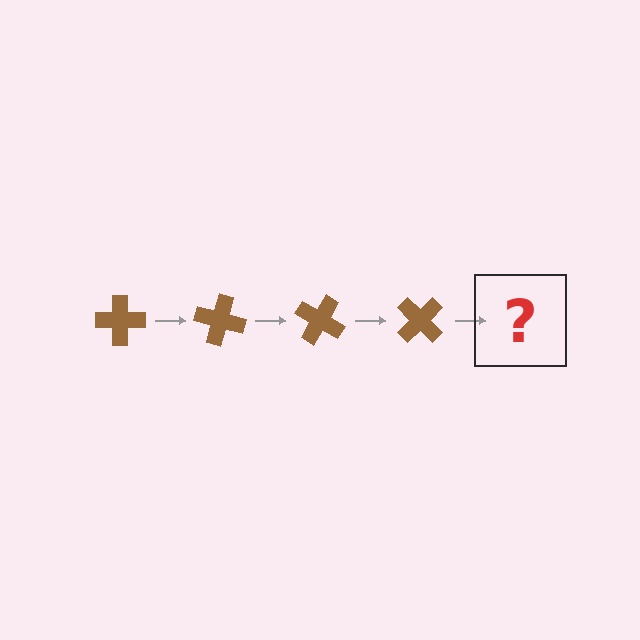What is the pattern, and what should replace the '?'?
The pattern is that the cross rotates 15 degrees each step. The '?' should be a brown cross rotated 60 degrees.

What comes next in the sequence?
The next element should be a brown cross rotated 60 degrees.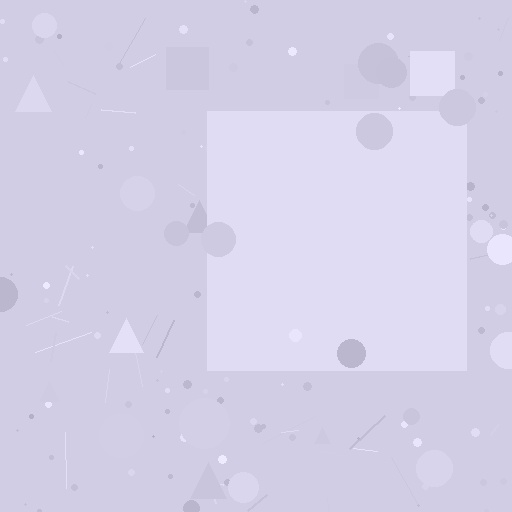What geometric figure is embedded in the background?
A square is embedded in the background.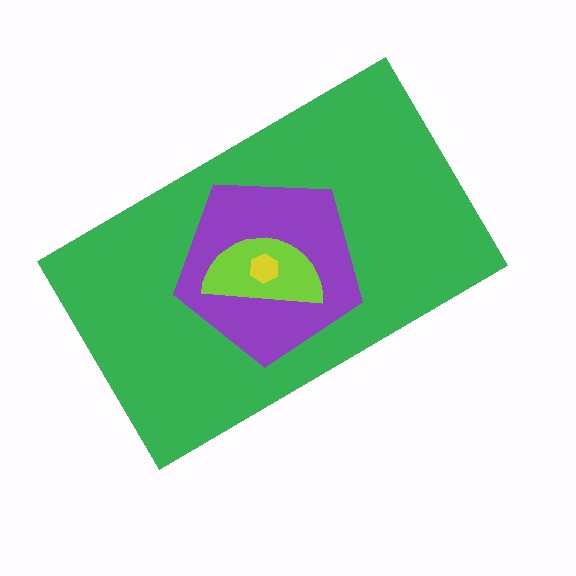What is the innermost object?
The yellow hexagon.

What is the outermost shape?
The green rectangle.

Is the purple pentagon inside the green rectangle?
Yes.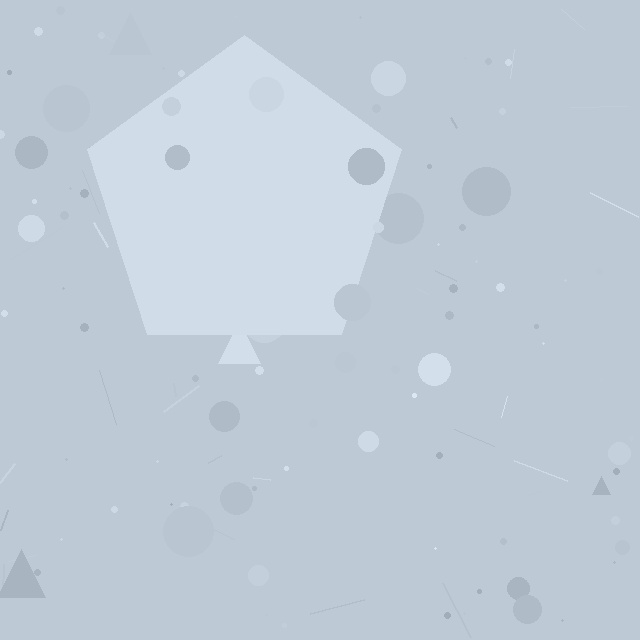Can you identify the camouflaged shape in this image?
The camouflaged shape is a pentagon.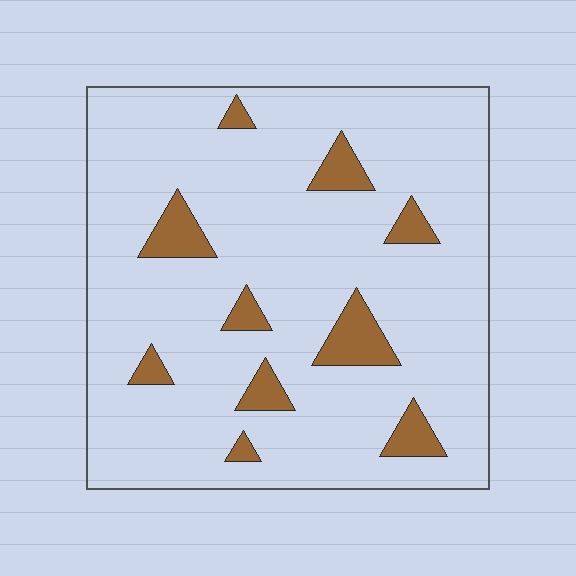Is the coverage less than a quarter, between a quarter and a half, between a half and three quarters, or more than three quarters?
Less than a quarter.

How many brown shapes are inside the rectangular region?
10.